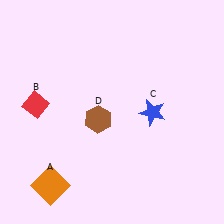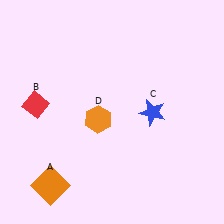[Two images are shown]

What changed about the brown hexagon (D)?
In Image 1, D is brown. In Image 2, it changed to orange.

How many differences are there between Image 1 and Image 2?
There is 1 difference between the two images.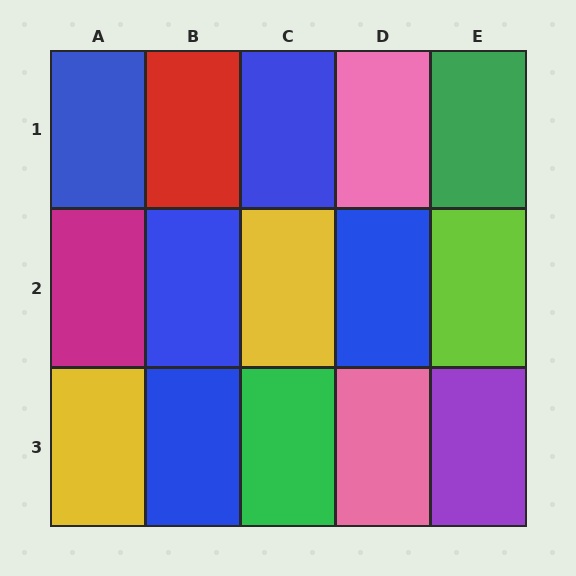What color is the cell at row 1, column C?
Blue.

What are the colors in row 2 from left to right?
Magenta, blue, yellow, blue, lime.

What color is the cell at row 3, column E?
Purple.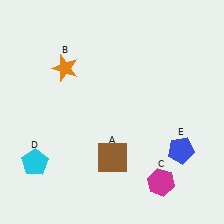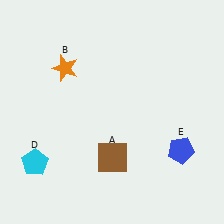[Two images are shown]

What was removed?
The magenta hexagon (C) was removed in Image 2.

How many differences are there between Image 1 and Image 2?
There is 1 difference between the two images.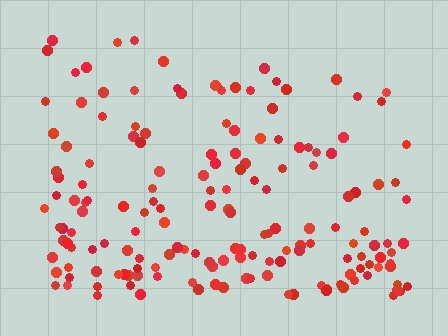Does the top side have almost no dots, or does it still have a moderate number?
Still a moderate number, just noticeably fewer than the bottom.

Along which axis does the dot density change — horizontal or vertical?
Vertical.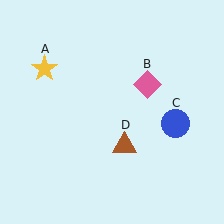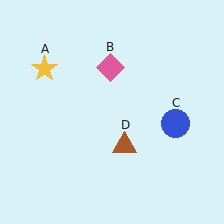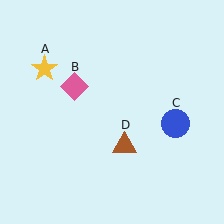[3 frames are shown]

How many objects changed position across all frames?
1 object changed position: pink diamond (object B).